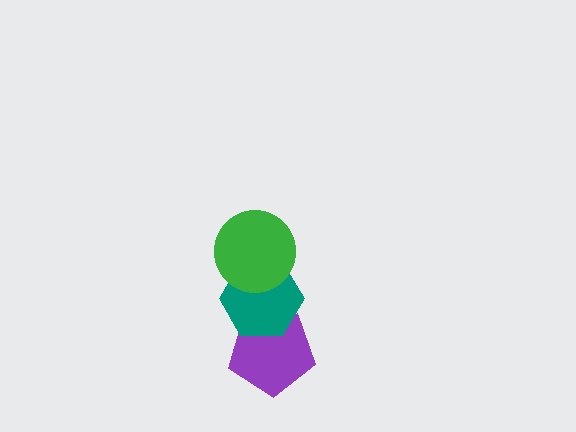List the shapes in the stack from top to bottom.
From top to bottom: the green circle, the teal hexagon, the purple pentagon.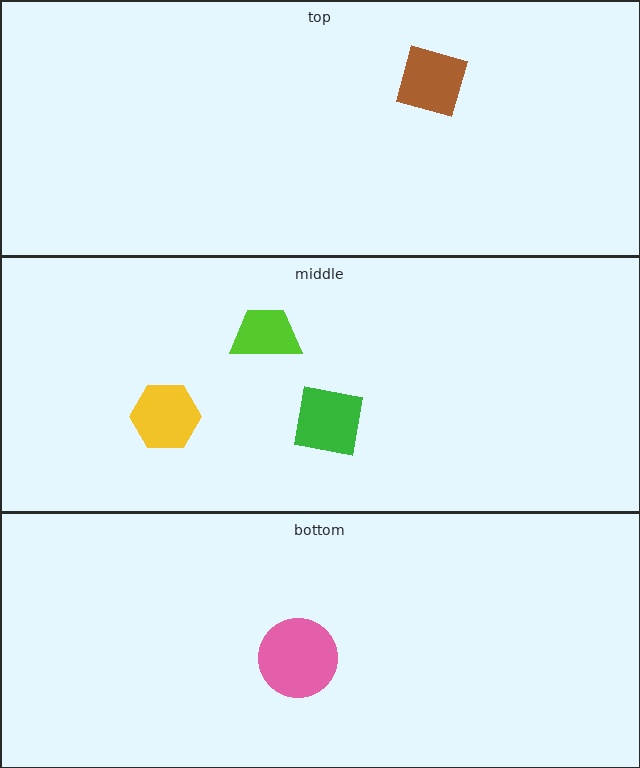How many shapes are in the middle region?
3.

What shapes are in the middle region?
The green square, the yellow hexagon, the lime trapezoid.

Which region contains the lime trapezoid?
The middle region.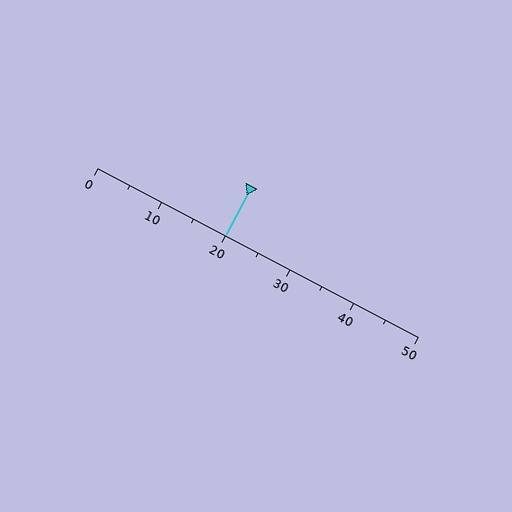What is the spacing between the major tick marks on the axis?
The major ticks are spaced 10 apart.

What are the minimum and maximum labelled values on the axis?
The axis runs from 0 to 50.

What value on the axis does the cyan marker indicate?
The marker indicates approximately 20.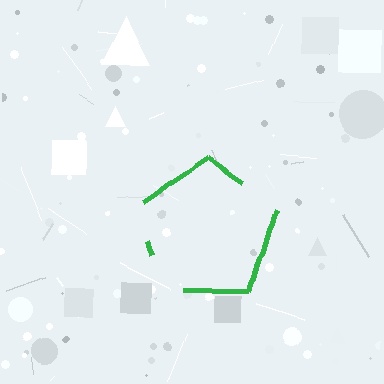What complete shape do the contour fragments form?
The contour fragments form a pentagon.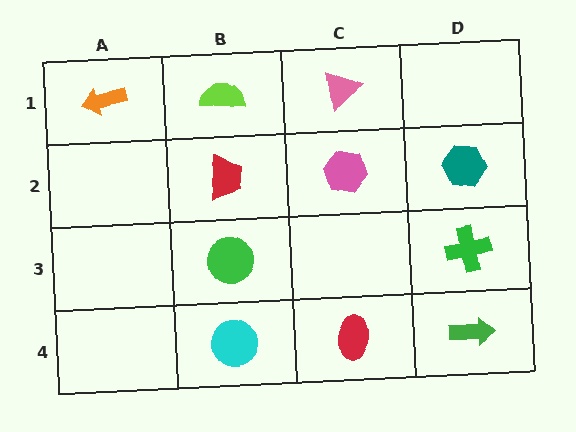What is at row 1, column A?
An orange arrow.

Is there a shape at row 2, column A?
No, that cell is empty.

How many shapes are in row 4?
3 shapes.